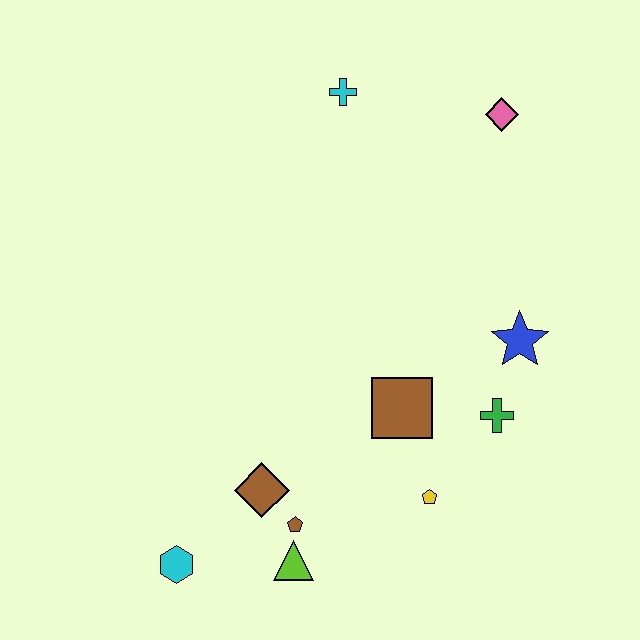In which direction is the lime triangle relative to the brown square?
The lime triangle is below the brown square.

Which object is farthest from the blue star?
The cyan hexagon is farthest from the blue star.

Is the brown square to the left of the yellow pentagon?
Yes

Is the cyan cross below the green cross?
No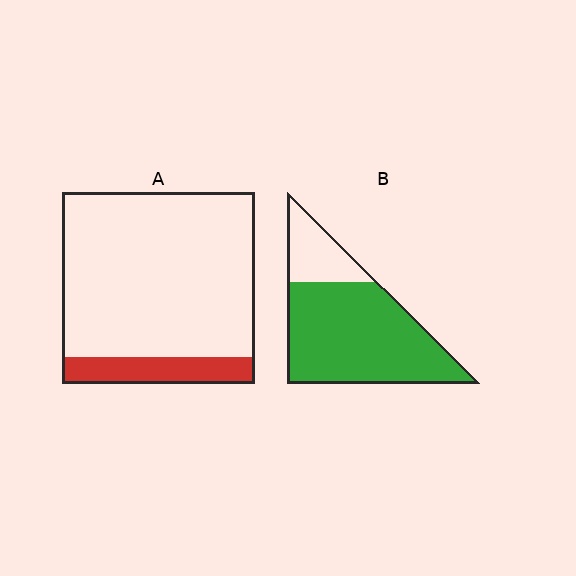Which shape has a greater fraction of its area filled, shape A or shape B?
Shape B.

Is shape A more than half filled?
No.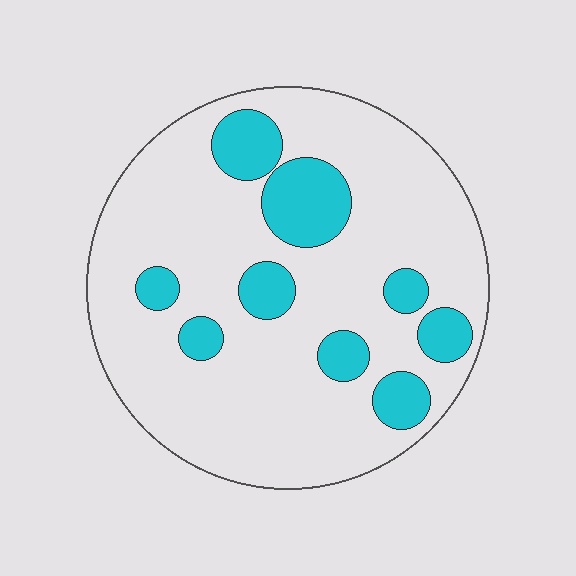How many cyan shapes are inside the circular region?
9.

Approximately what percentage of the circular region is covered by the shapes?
Approximately 20%.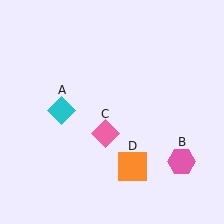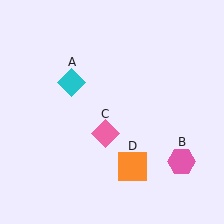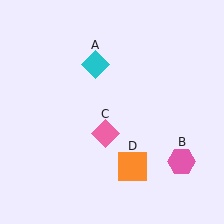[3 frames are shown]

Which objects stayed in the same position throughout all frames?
Pink hexagon (object B) and pink diamond (object C) and orange square (object D) remained stationary.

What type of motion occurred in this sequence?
The cyan diamond (object A) rotated clockwise around the center of the scene.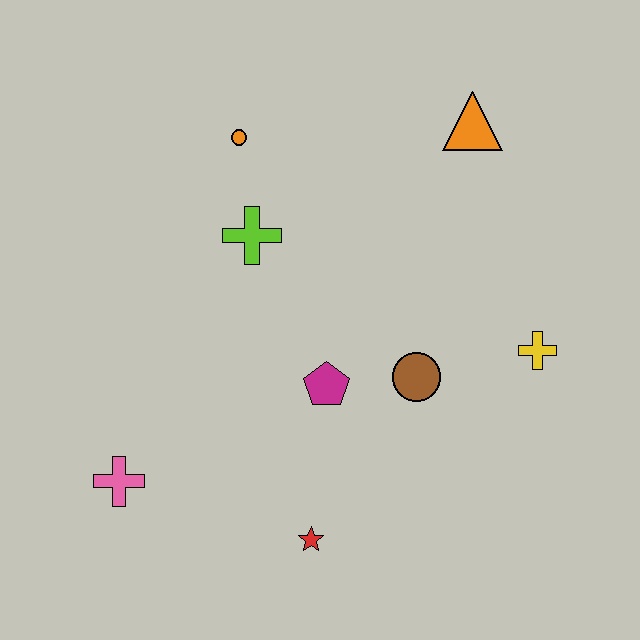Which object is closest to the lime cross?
The orange circle is closest to the lime cross.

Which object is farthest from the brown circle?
The pink cross is farthest from the brown circle.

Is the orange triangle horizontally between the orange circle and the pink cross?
No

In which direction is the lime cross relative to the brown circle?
The lime cross is to the left of the brown circle.